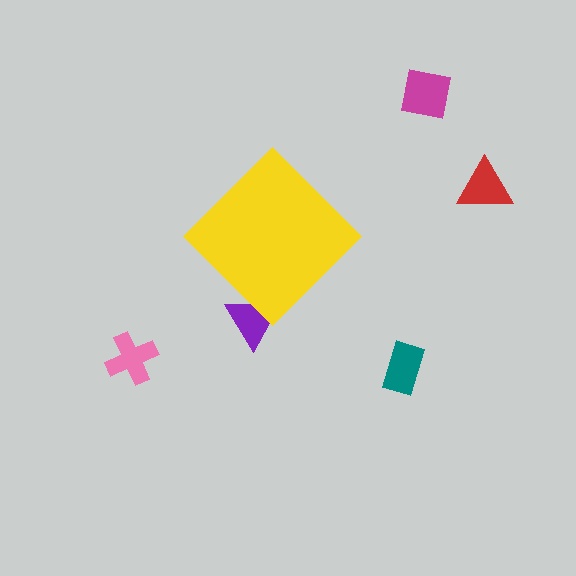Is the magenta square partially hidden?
No, the magenta square is fully visible.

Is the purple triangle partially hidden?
Yes, the purple triangle is partially hidden behind the yellow diamond.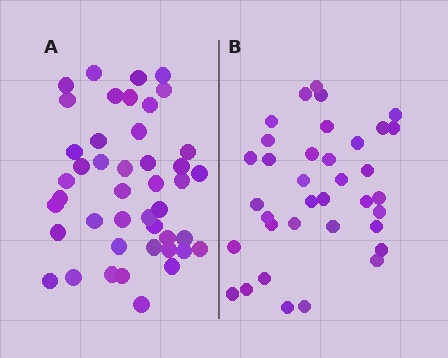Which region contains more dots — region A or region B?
Region A (the left region) has more dots.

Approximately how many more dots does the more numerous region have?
Region A has roughly 8 or so more dots than region B.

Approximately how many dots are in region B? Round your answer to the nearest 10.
About 40 dots. (The exact count is 36, which rounds to 40.)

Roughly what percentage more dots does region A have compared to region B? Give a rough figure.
About 20% more.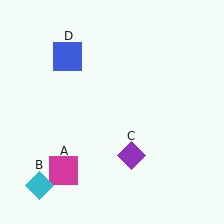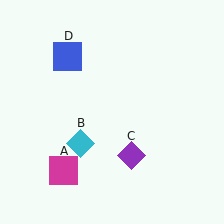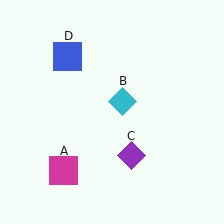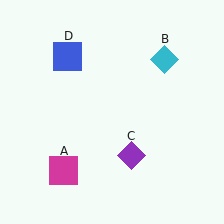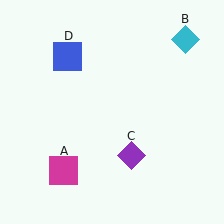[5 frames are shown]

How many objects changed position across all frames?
1 object changed position: cyan diamond (object B).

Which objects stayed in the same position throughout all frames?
Magenta square (object A) and purple diamond (object C) and blue square (object D) remained stationary.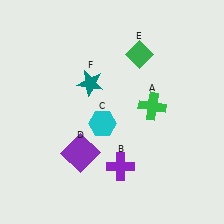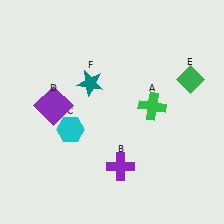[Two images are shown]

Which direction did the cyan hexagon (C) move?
The cyan hexagon (C) moved left.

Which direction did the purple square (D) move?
The purple square (D) moved up.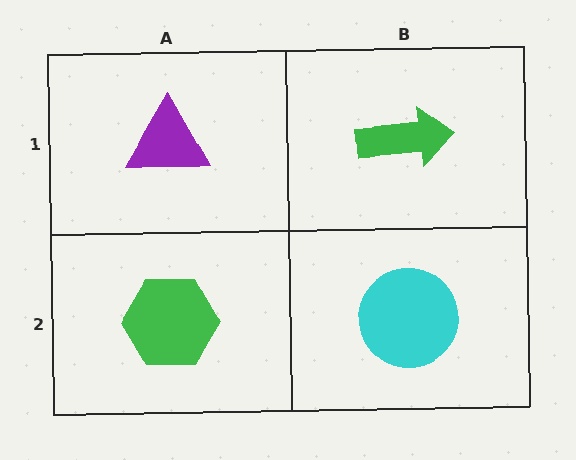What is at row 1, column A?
A purple triangle.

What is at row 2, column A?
A green hexagon.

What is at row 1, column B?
A green arrow.